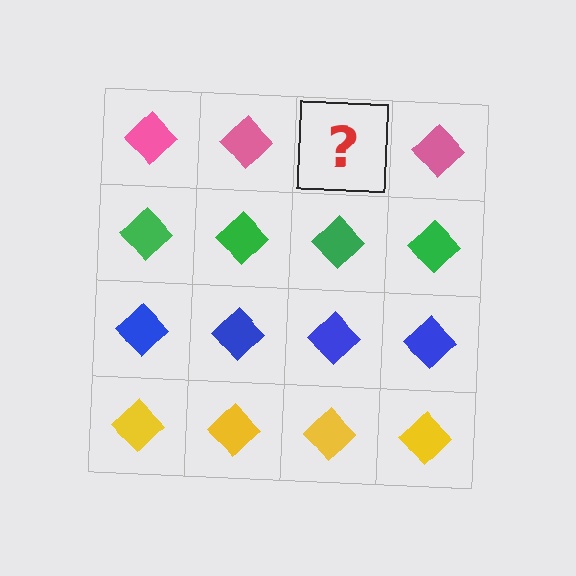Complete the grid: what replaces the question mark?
The question mark should be replaced with a pink diamond.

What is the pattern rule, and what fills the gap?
The rule is that each row has a consistent color. The gap should be filled with a pink diamond.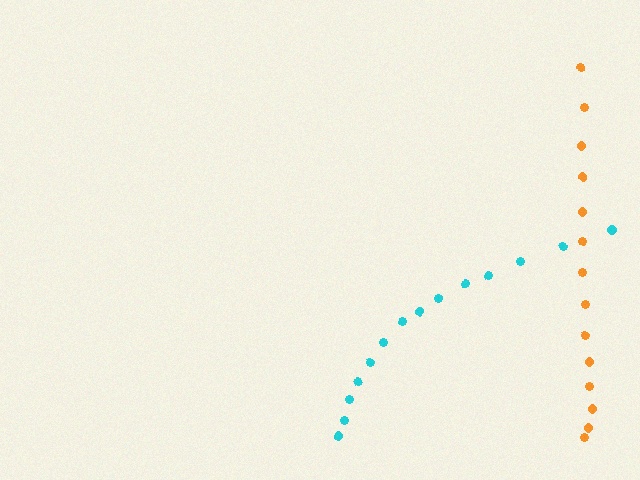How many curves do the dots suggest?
There are 2 distinct paths.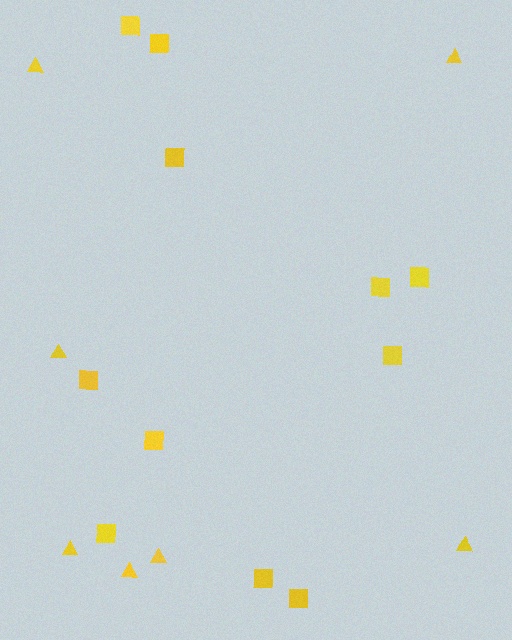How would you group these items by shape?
There are 2 groups: one group of triangles (7) and one group of squares (11).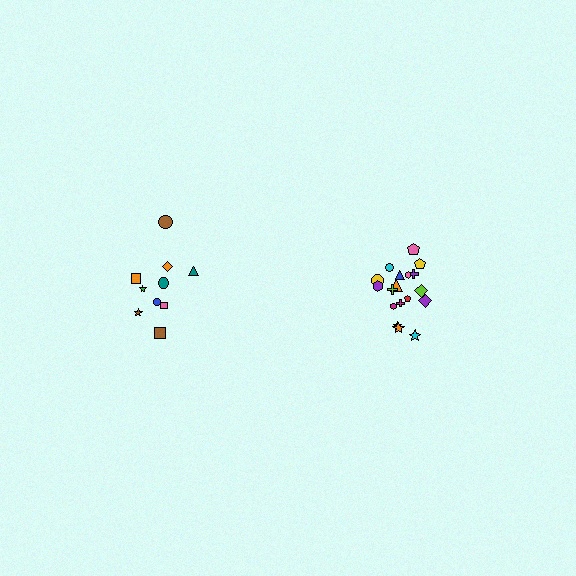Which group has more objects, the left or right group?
The right group.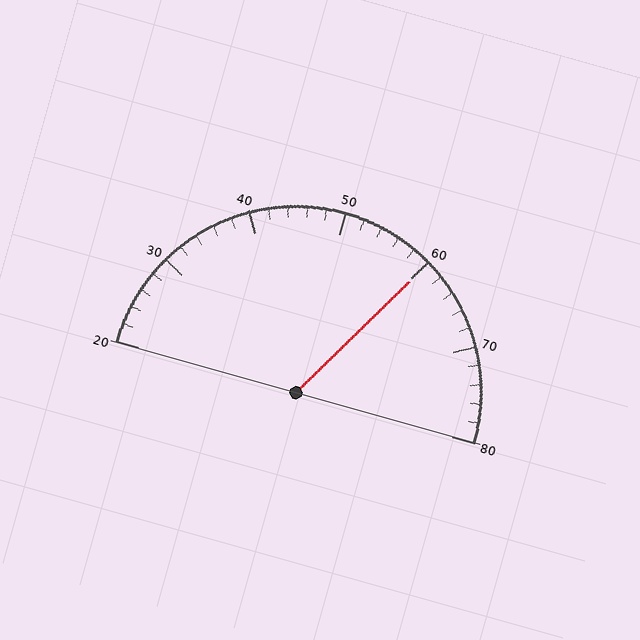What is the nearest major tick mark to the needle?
The nearest major tick mark is 60.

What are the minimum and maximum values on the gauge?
The gauge ranges from 20 to 80.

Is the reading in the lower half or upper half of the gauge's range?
The reading is in the upper half of the range (20 to 80).